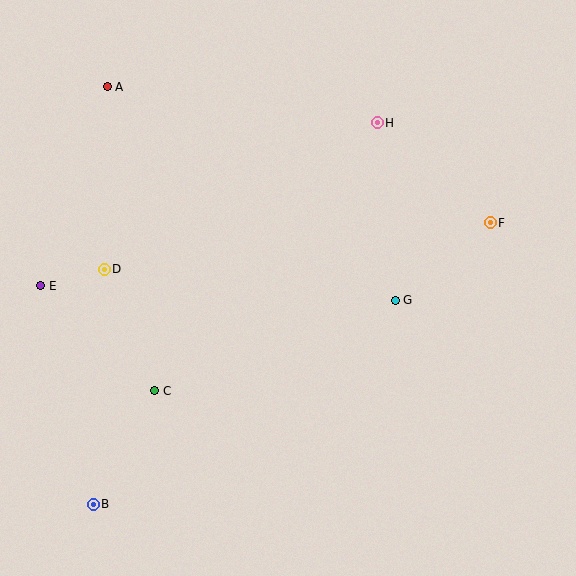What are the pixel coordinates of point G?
Point G is at (395, 300).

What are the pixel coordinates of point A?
Point A is at (107, 87).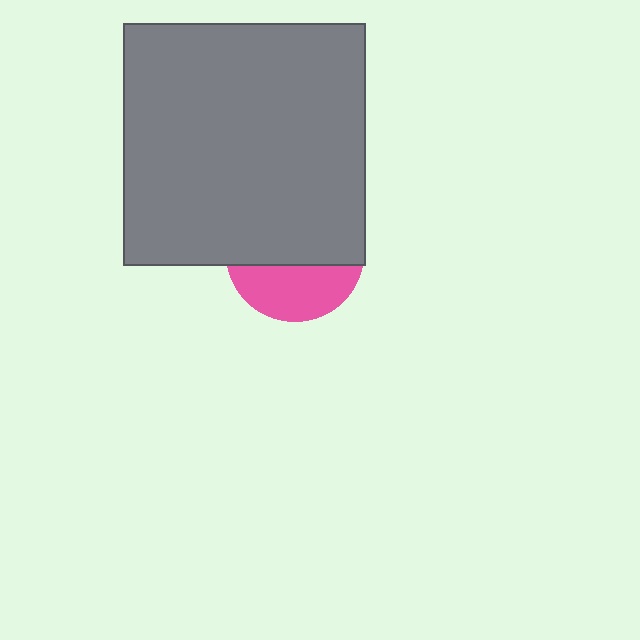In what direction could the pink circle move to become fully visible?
The pink circle could move down. That would shift it out from behind the gray square entirely.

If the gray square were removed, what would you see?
You would see the complete pink circle.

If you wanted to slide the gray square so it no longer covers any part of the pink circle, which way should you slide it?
Slide it up — that is the most direct way to separate the two shapes.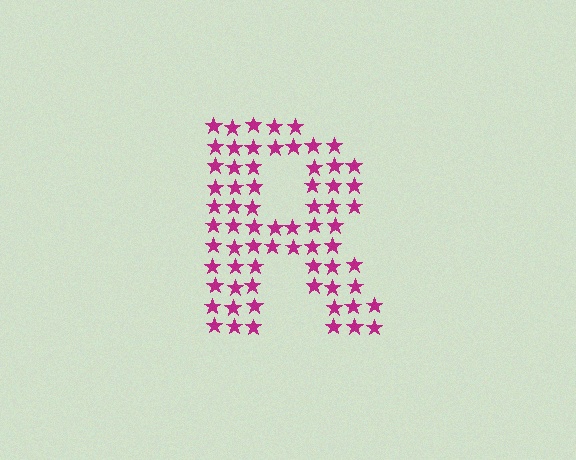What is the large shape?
The large shape is the letter R.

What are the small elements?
The small elements are stars.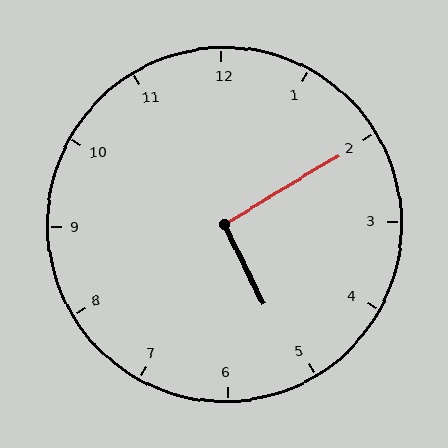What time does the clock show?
5:10.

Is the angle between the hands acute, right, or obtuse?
It is right.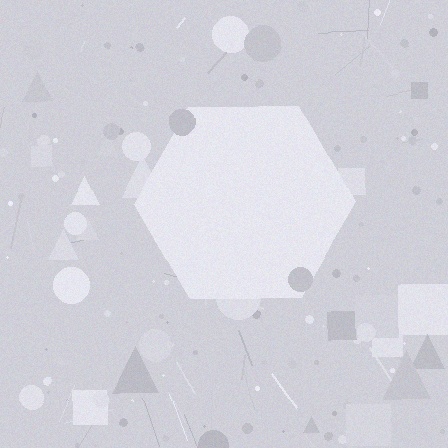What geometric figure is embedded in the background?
A hexagon is embedded in the background.